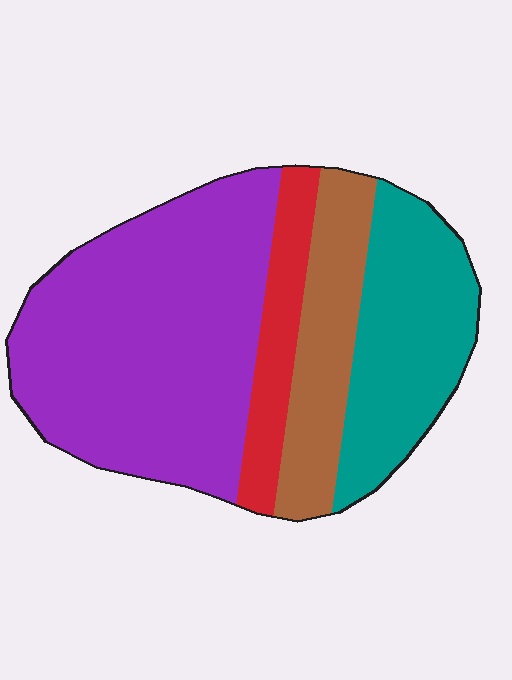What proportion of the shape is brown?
Brown covers 16% of the shape.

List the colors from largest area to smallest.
From largest to smallest: purple, teal, brown, red.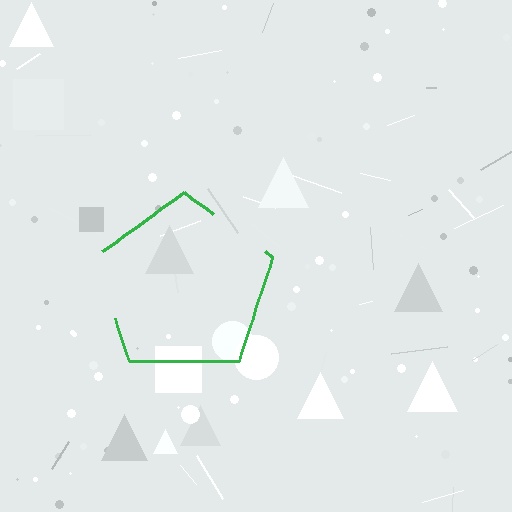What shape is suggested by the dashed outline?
The dashed outline suggests a pentagon.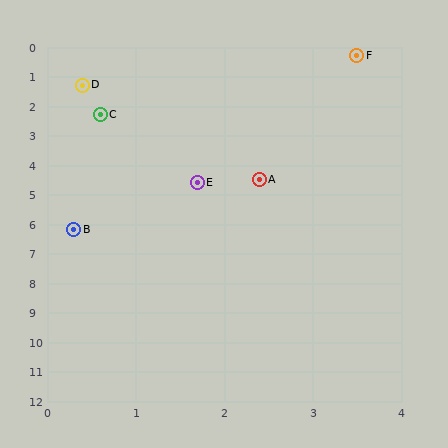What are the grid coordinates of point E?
Point E is at approximately (1.7, 4.6).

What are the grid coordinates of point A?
Point A is at approximately (2.4, 4.5).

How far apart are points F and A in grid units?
Points F and A are about 4.3 grid units apart.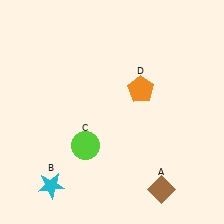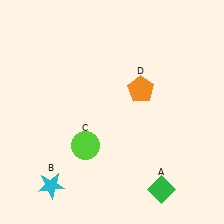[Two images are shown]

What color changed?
The diamond (A) changed from brown in Image 1 to green in Image 2.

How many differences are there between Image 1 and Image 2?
There is 1 difference between the two images.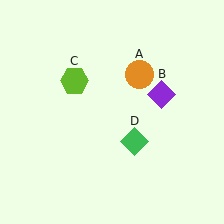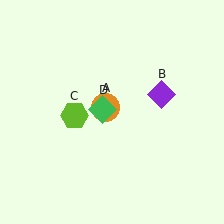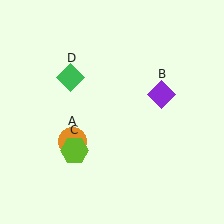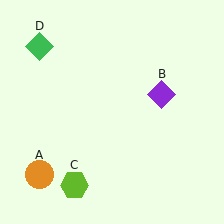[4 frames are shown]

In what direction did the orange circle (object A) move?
The orange circle (object A) moved down and to the left.